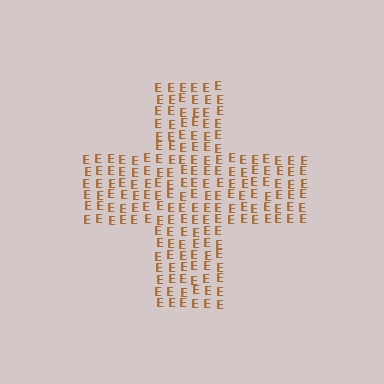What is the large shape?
The large shape is a cross.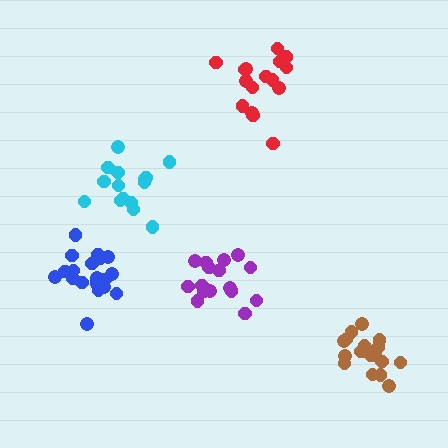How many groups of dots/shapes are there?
There are 5 groups.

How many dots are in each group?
Group 1: 16 dots, Group 2: 15 dots, Group 3: 16 dots, Group 4: 21 dots, Group 5: 18 dots (86 total).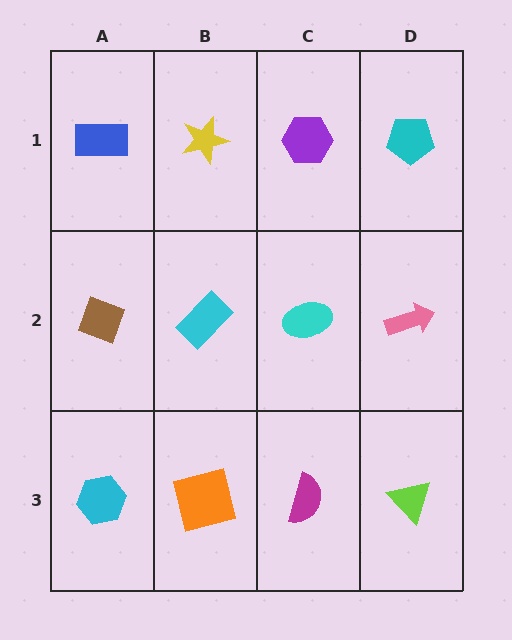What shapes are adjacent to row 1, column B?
A cyan rectangle (row 2, column B), a blue rectangle (row 1, column A), a purple hexagon (row 1, column C).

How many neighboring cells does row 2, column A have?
3.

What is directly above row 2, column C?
A purple hexagon.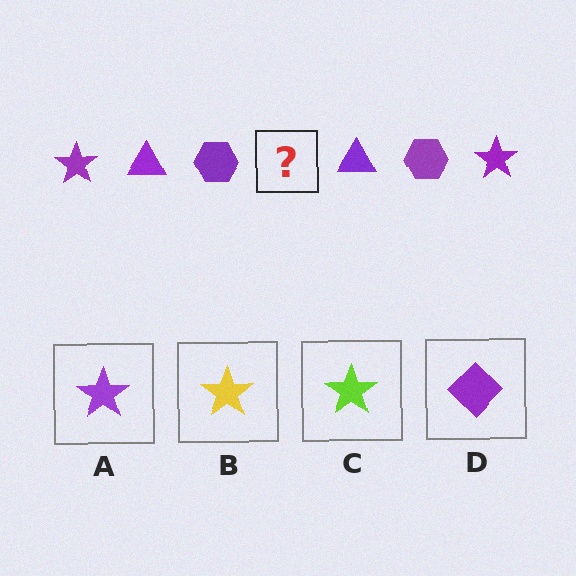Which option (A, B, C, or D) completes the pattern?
A.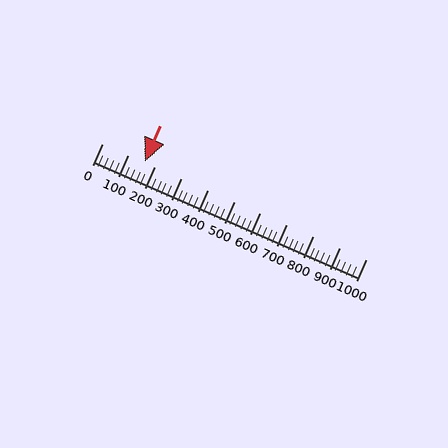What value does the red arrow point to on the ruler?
The red arrow points to approximately 160.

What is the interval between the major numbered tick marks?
The major tick marks are spaced 100 units apart.